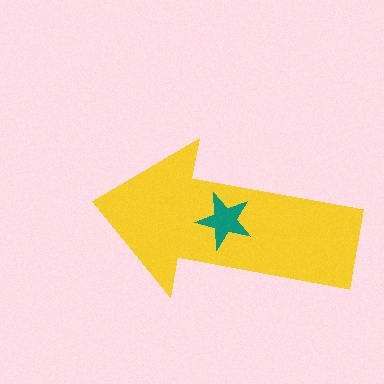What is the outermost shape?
The yellow arrow.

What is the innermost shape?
The teal star.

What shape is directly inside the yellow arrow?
The teal star.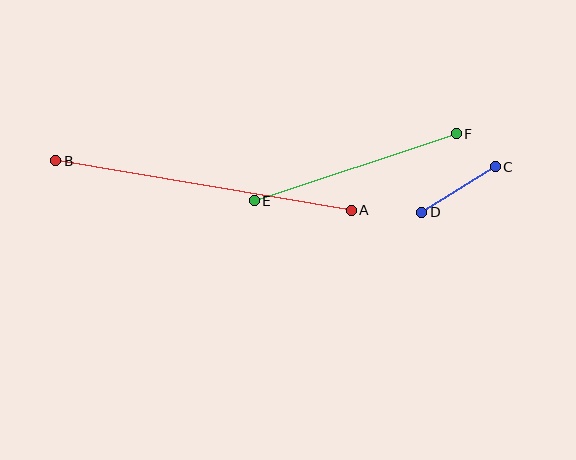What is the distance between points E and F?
The distance is approximately 213 pixels.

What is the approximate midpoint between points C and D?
The midpoint is at approximately (459, 189) pixels.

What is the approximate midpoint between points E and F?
The midpoint is at approximately (355, 167) pixels.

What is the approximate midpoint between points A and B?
The midpoint is at approximately (204, 185) pixels.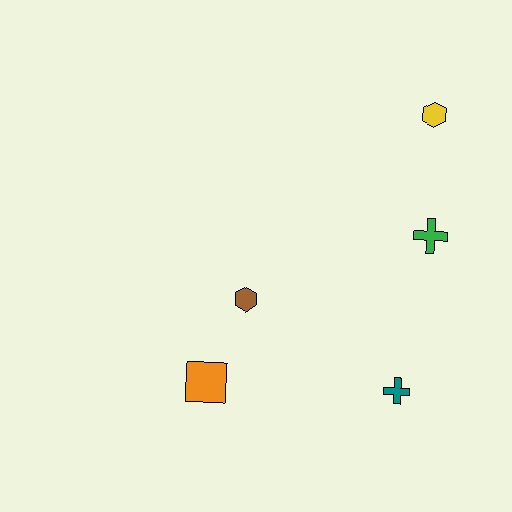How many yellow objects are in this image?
There is 1 yellow object.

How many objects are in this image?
There are 5 objects.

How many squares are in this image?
There is 1 square.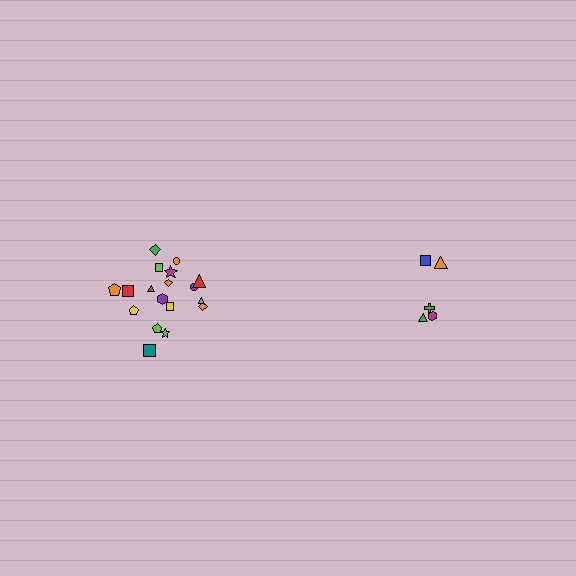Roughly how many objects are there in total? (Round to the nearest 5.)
Roughly 25 objects in total.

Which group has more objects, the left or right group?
The left group.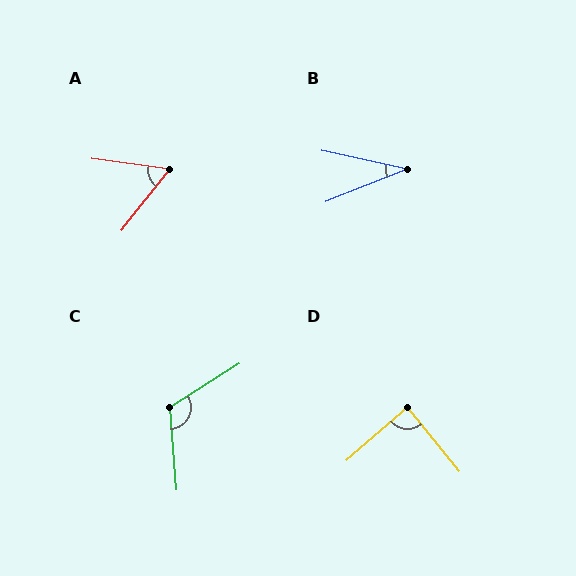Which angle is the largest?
C, at approximately 118 degrees.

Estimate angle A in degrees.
Approximately 59 degrees.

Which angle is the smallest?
B, at approximately 34 degrees.